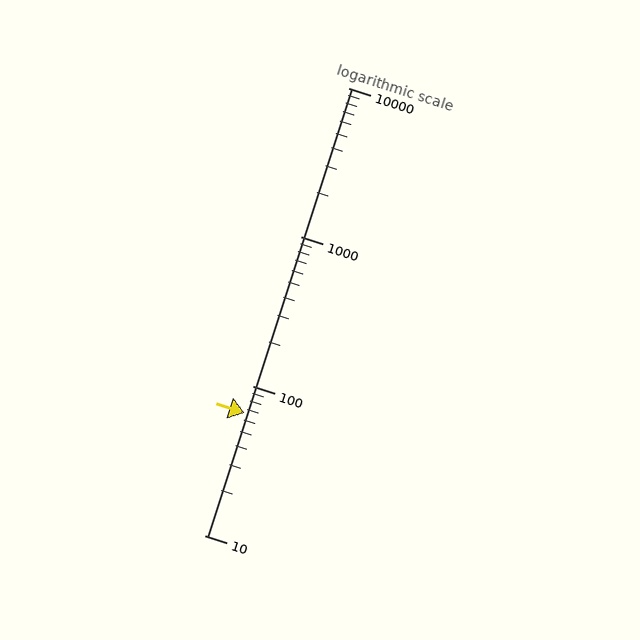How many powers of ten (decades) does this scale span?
The scale spans 3 decades, from 10 to 10000.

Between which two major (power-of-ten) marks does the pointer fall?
The pointer is between 10 and 100.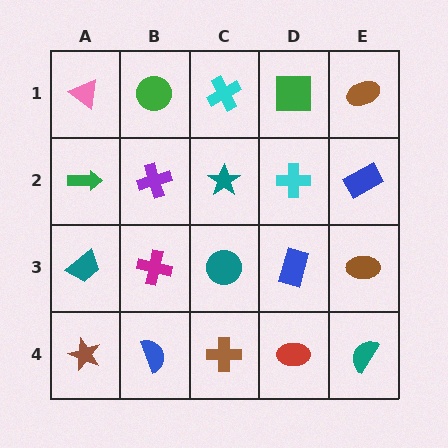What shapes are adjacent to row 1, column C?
A teal star (row 2, column C), a green circle (row 1, column B), a green square (row 1, column D).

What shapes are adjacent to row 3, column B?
A purple cross (row 2, column B), a blue semicircle (row 4, column B), a teal trapezoid (row 3, column A), a teal circle (row 3, column C).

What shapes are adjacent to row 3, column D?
A cyan cross (row 2, column D), a red ellipse (row 4, column D), a teal circle (row 3, column C), a brown ellipse (row 3, column E).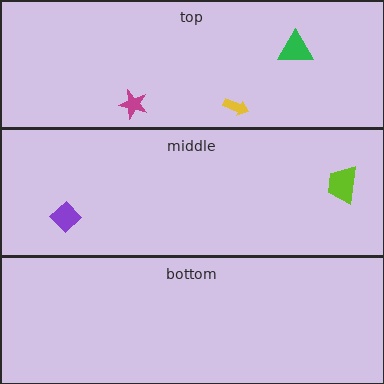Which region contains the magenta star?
The top region.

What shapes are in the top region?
The magenta star, the yellow arrow, the green triangle.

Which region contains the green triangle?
The top region.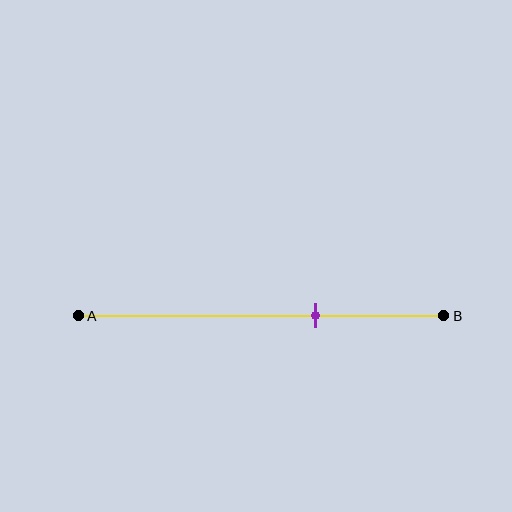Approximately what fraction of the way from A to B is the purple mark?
The purple mark is approximately 65% of the way from A to B.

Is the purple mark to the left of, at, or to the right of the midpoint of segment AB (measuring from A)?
The purple mark is to the right of the midpoint of segment AB.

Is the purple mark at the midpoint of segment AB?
No, the mark is at about 65% from A, not at the 50% midpoint.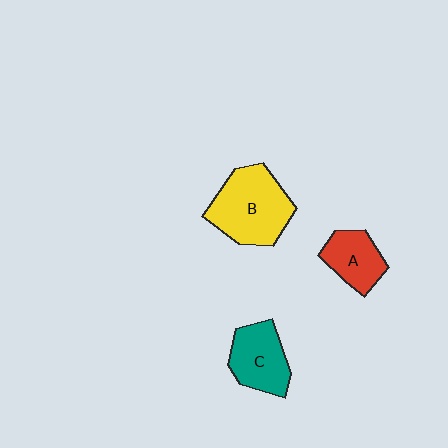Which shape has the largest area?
Shape B (yellow).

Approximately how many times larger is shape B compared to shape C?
Approximately 1.5 times.